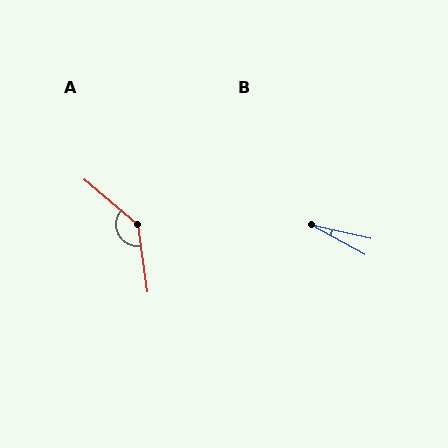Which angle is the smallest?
B, at approximately 17 degrees.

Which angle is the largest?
A, at approximately 138 degrees.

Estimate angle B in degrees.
Approximately 17 degrees.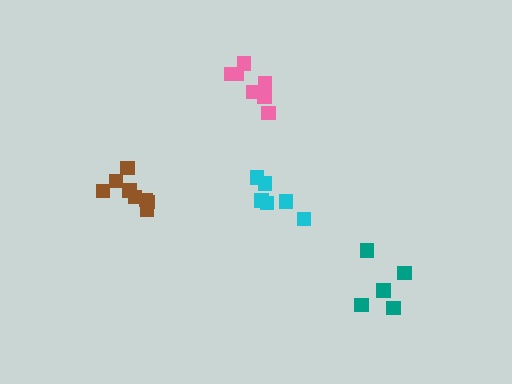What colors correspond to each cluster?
The clusters are colored: cyan, teal, pink, brown.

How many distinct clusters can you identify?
There are 4 distinct clusters.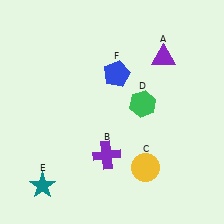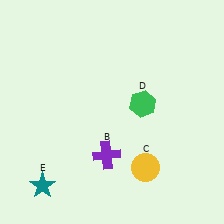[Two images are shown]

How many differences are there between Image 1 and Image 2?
There are 2 differences between the two images.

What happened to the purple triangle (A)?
The purple triangle (A) was removed in Image 2. It was in the top-right area of Image 1.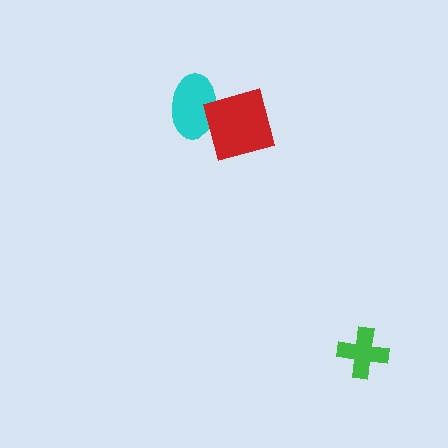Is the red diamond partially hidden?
No, no other shape covers it.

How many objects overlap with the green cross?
0 objects overlap with the green cross.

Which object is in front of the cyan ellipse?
The red diamond is in front of the cyan ellipse.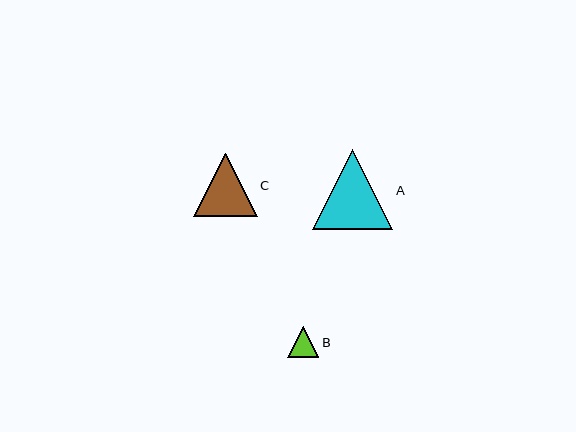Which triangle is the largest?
Triangle A is the largest with a size of approximately 80 pixels.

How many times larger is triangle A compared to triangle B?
Triangle A is approximately 2.6 times the size of triangle B.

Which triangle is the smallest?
Triangle B is the smallest with a size of approximately 31 pixels.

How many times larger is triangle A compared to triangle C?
Triangle A is approximately 1.3 times the size of triangle C.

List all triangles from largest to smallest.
From largest to smallest: A, C, B.